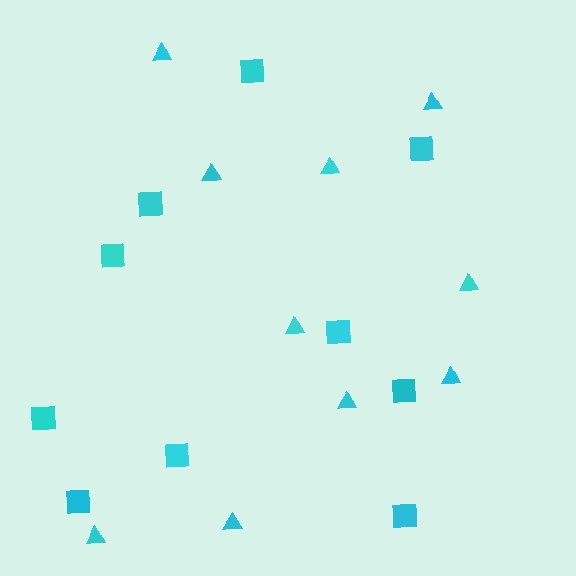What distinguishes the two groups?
There are 2 groups: one group of squares (10) and one group of triangles (10).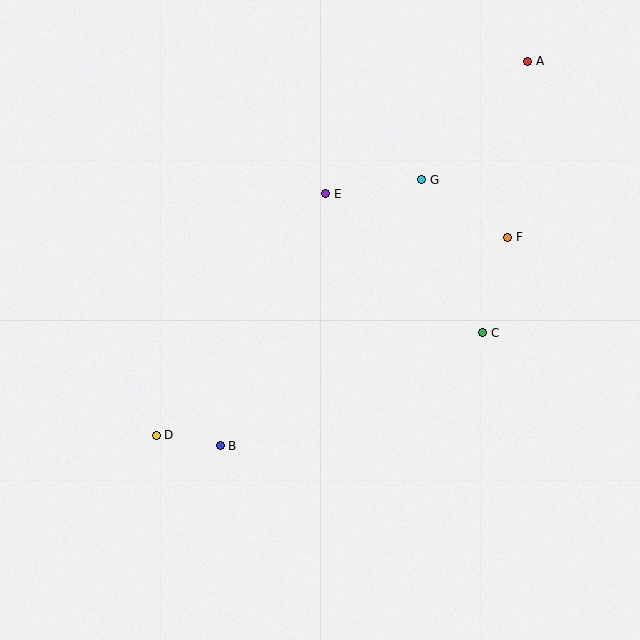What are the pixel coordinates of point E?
Point E is at (326, 194).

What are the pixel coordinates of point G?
Point G is at (422, 180).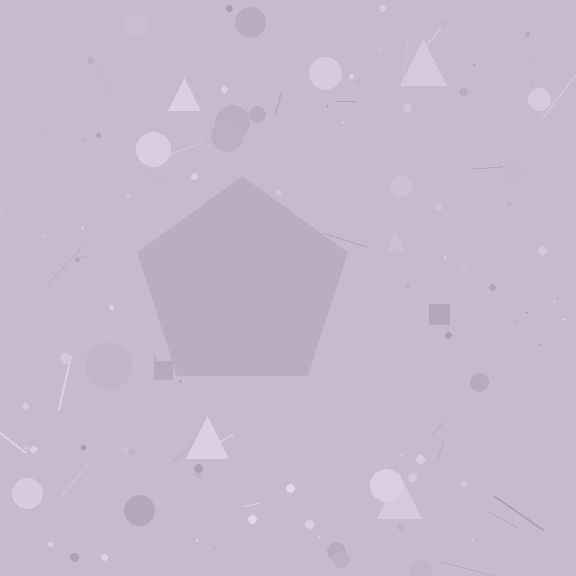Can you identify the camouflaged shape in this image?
The camouflaged shape is a pentagon.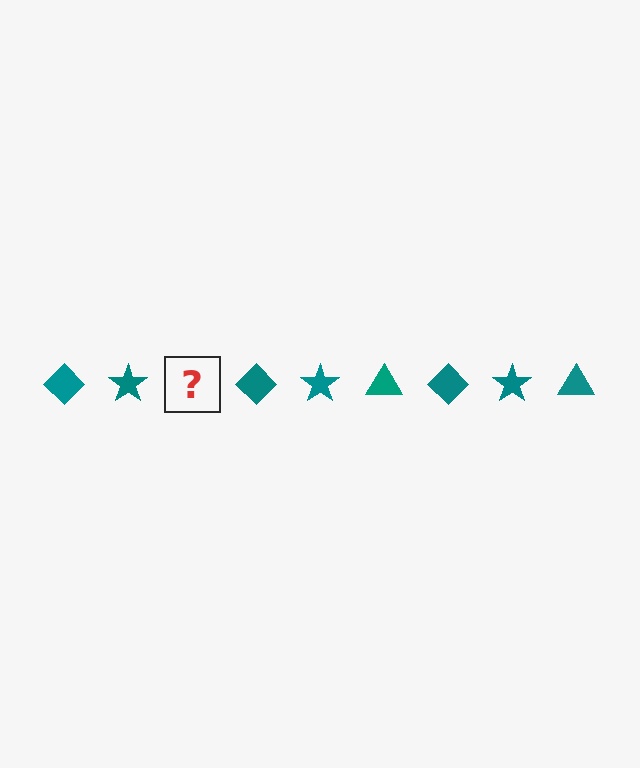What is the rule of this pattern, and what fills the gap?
The rule is that the pattern cycles through diamond, star, triangle shapes in teal. The gap should be filled with a teal triangle.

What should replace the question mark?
The question mark should be replaced with a teal triangle.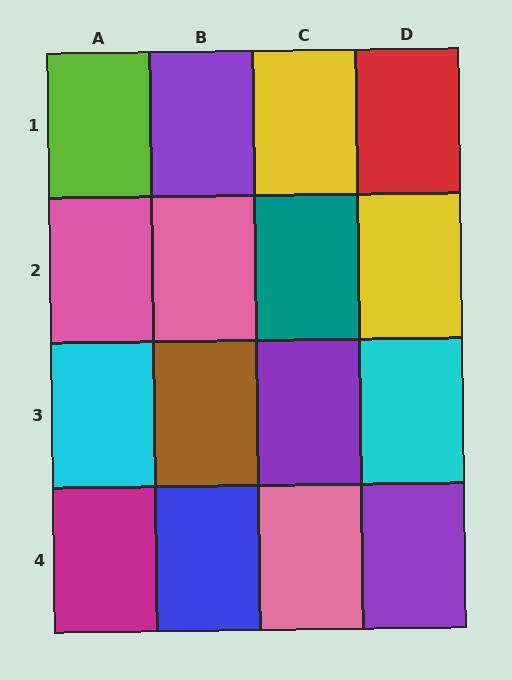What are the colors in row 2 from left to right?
Pink, pink, teal, yellow.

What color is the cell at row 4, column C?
Pink.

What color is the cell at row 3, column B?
Brown.